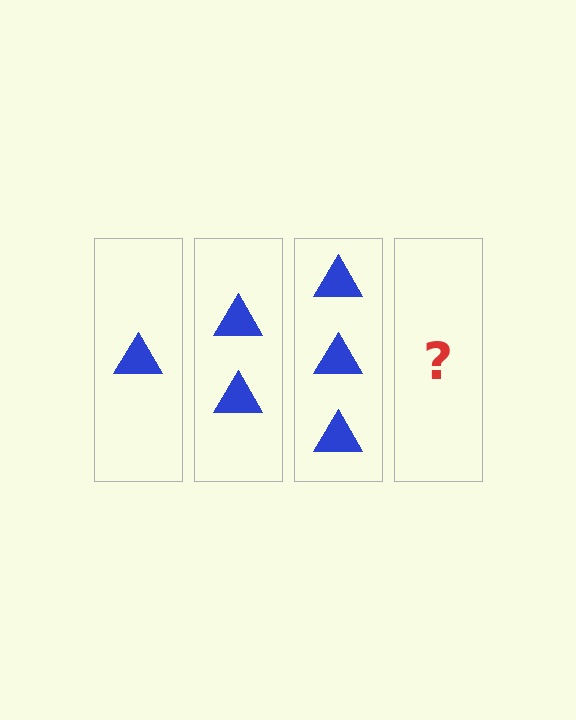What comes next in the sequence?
The next element should be 4 triangles.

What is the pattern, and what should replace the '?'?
The pattern is that each step adds one more triangle. The '?' should be 4 triangles.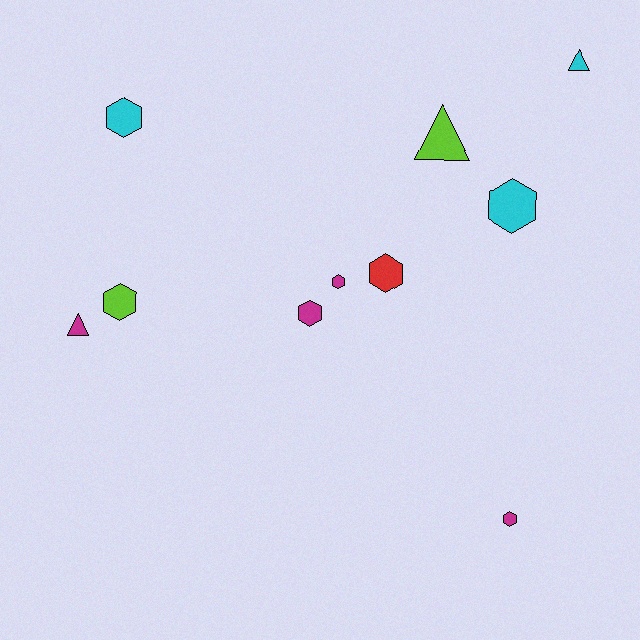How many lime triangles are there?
There is 1 lime triangle.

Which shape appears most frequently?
Hexagon, with 7 objects.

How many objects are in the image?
There are 10 objects.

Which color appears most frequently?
Magenta, with 4 objects.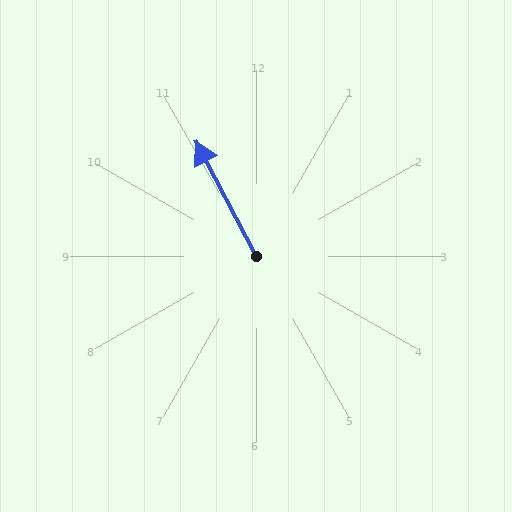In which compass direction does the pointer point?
Northwest.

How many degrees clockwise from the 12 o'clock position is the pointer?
Approximately 332 degrees.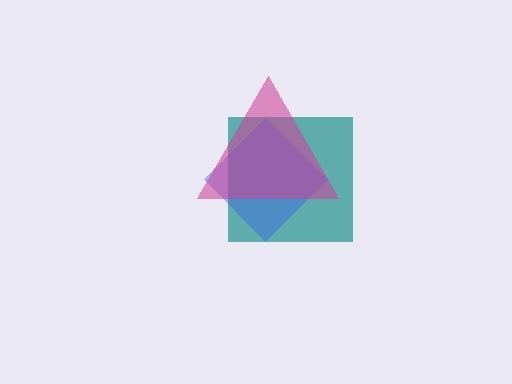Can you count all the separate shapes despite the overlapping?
Yes, there are 3 separate shapes.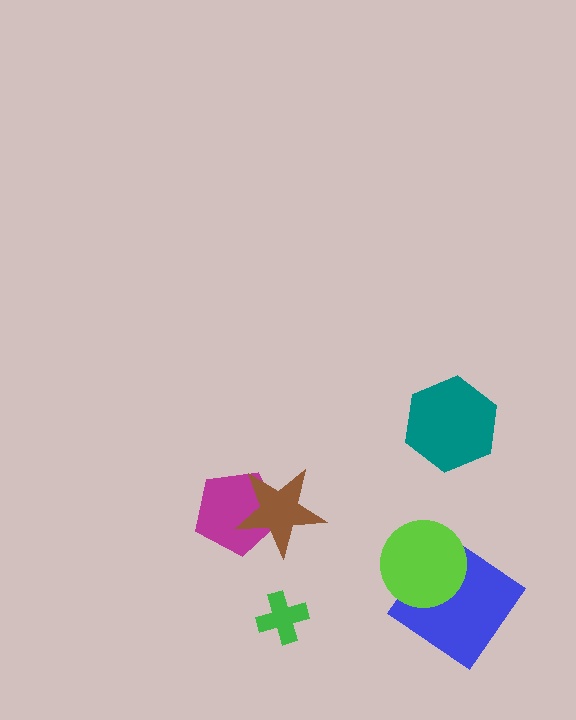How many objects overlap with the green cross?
0 objects overlap with the green cross.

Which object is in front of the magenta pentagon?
The brown star is in front of the magenta pentagon.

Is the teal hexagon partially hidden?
No, no other shape covers it.